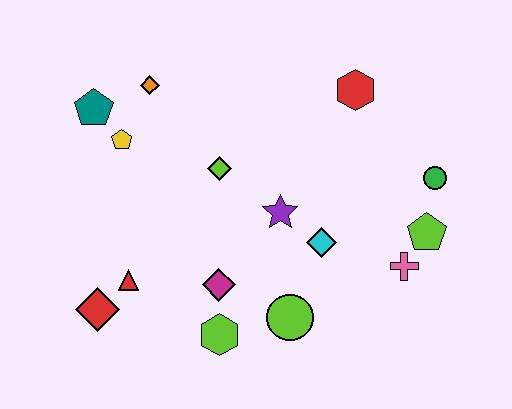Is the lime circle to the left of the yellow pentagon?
No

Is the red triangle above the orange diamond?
No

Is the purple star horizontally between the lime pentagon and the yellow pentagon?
Yes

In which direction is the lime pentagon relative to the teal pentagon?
The lime pentagon is to the right of the teal pentagon.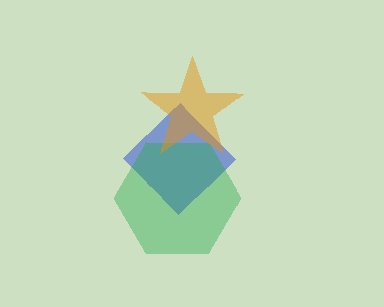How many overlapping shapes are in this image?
There are 3 overlapping shapes in the image.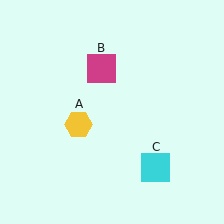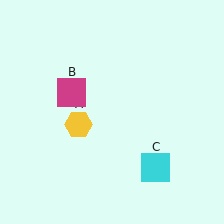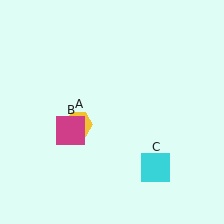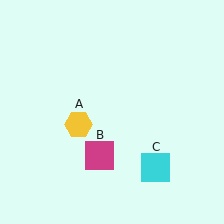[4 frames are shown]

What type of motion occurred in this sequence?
The magenta square (object B) rotated counterclockwise around the center of the scene.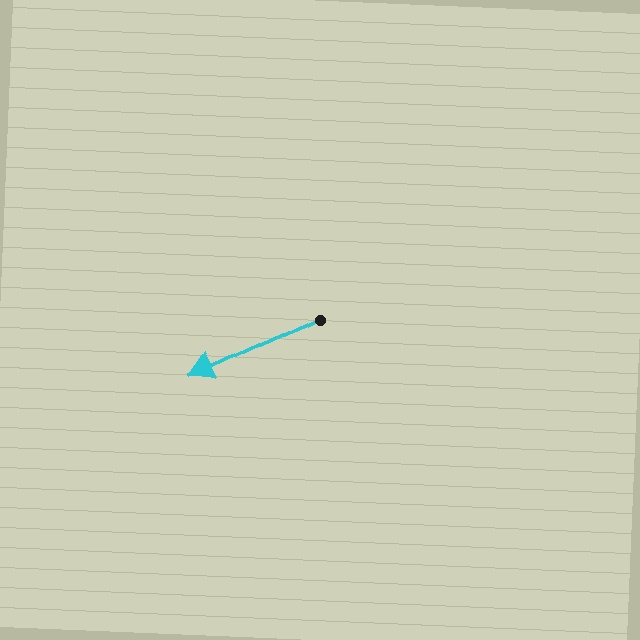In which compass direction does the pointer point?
Southwest.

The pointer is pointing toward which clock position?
Roughly 8 o'clock.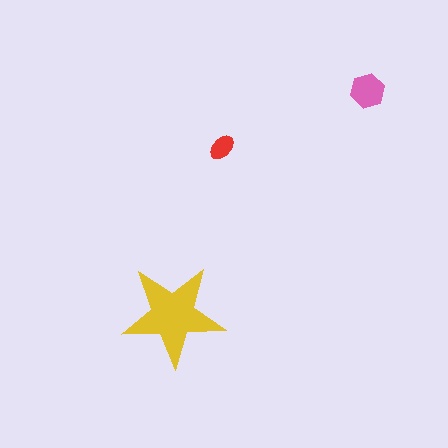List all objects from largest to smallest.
The yellow star, the pink hexagon, the red ellipse.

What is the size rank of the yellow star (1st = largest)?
1st.